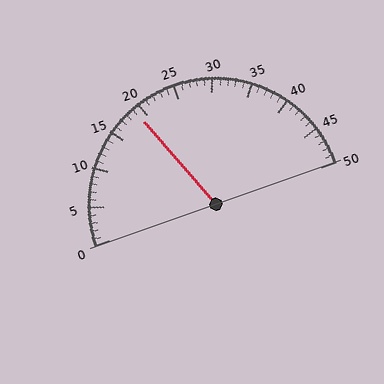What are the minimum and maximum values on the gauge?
The gauge ranges from 0 to 50.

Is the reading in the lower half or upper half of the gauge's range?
The reading is in the lower half of the range (0 to 50).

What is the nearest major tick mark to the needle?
The nearest major tick mark is 20.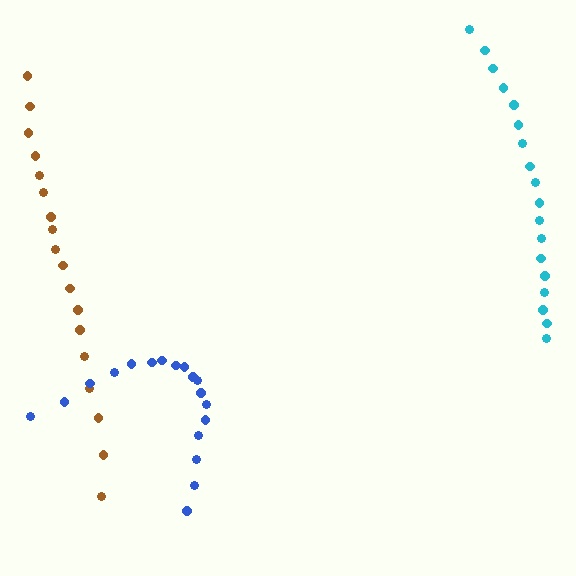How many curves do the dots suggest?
There are 3 distinct paths.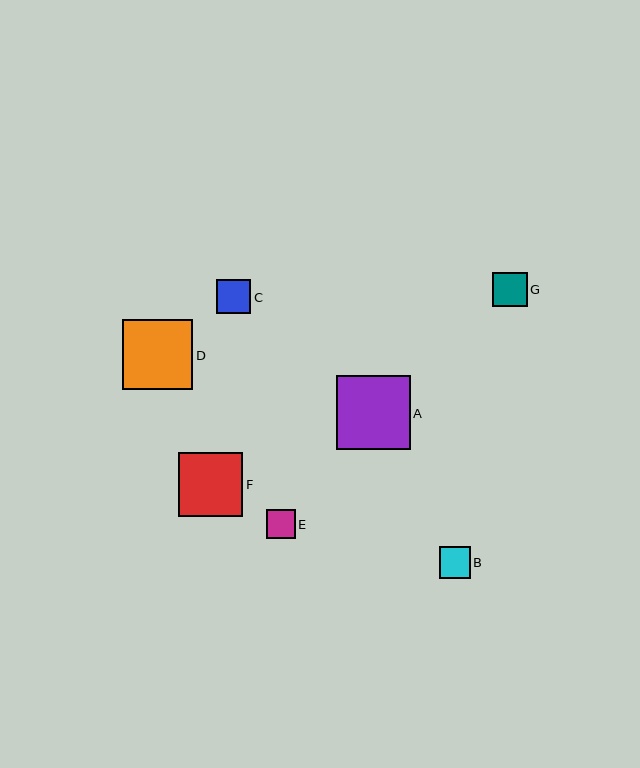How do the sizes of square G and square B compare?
Square G and square B are approximately the same size.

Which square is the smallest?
Square E is the smallest with a size of approximately 29 pixels.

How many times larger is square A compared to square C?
Square A is approximately 2.2 times the size of square C.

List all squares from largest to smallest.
From largest to smallest: A, D, F, G, C, B, E.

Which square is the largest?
Square A is the largest with a size of approximately 74 pixels.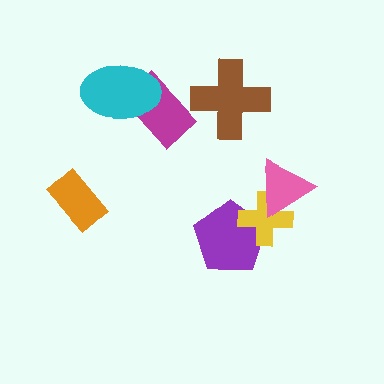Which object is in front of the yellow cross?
The pink triangle is in front of the yellow cross.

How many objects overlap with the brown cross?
0 objects overlap with the brown cross.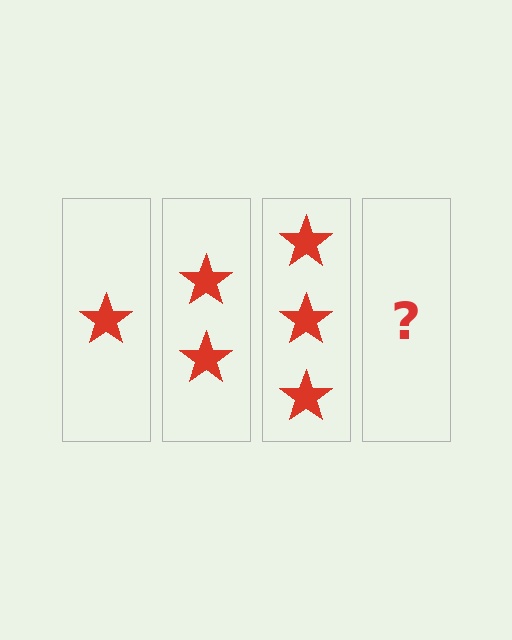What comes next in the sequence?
The next element should be 4 stars.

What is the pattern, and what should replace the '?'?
The pattern is that each step adds one more star. The '?' should be 4 stars.